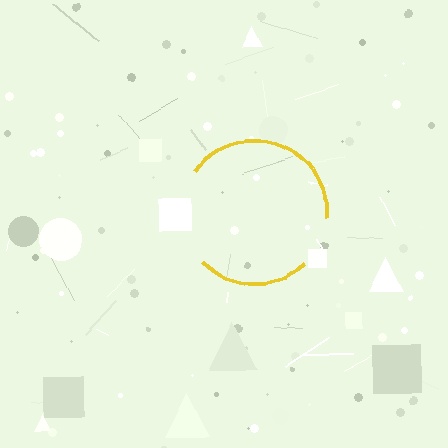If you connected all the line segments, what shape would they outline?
They would outline a circle.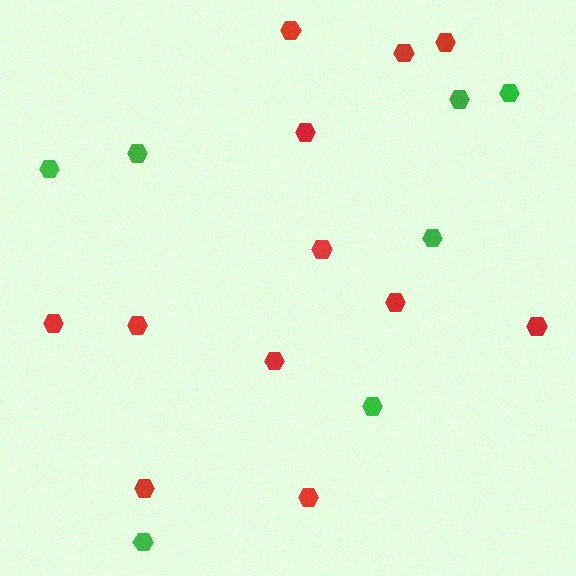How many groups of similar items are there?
There are 2 groups: one group of red hexagons (12) and one group of green hexagons (7).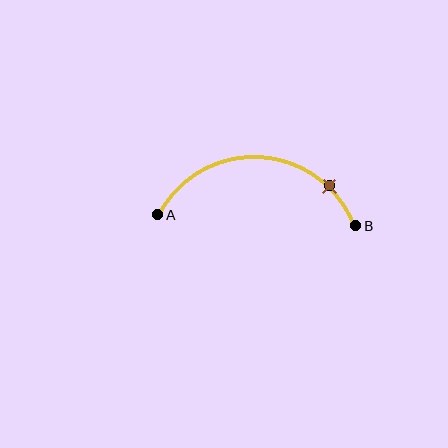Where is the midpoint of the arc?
The arc midpoint is the point on the curve farthest from the straight line joining A and B. It sits above that line.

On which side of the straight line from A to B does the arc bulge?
The arc bulges above the straight line connecting A and B.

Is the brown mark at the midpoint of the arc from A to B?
No. The brown mark lies on the arc but is closer to endpoint B. The arc midpoint would be at the point on the curve equidistant along the arc from both A and B.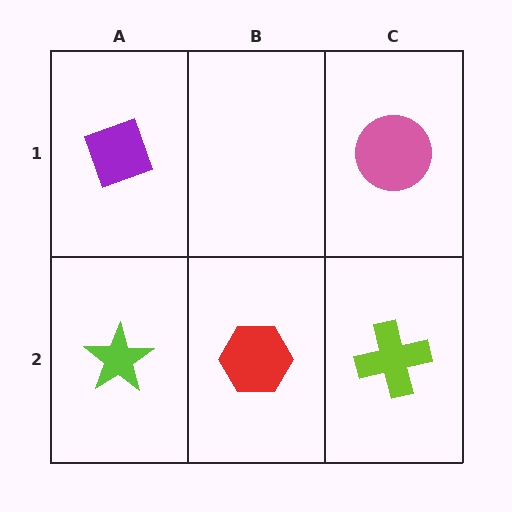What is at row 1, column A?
A purple diamond.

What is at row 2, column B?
A red hexagon.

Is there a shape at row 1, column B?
No, that cell is empty.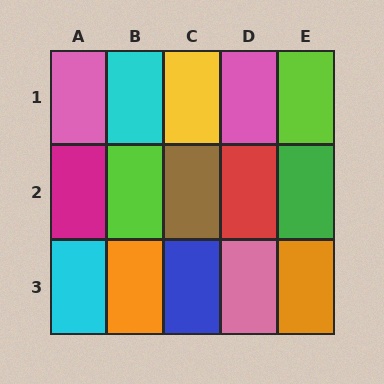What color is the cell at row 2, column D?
Red.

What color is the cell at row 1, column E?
Lime.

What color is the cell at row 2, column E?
Green.